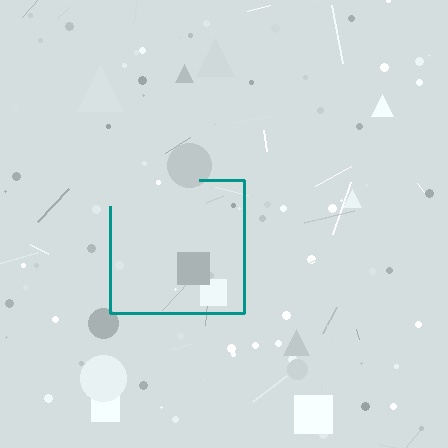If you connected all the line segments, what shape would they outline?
They would outline a square.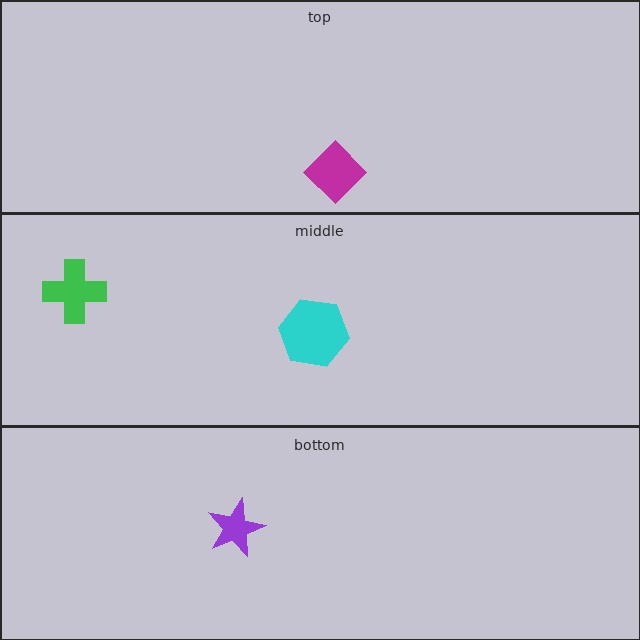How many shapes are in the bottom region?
1.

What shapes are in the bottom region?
The purple star.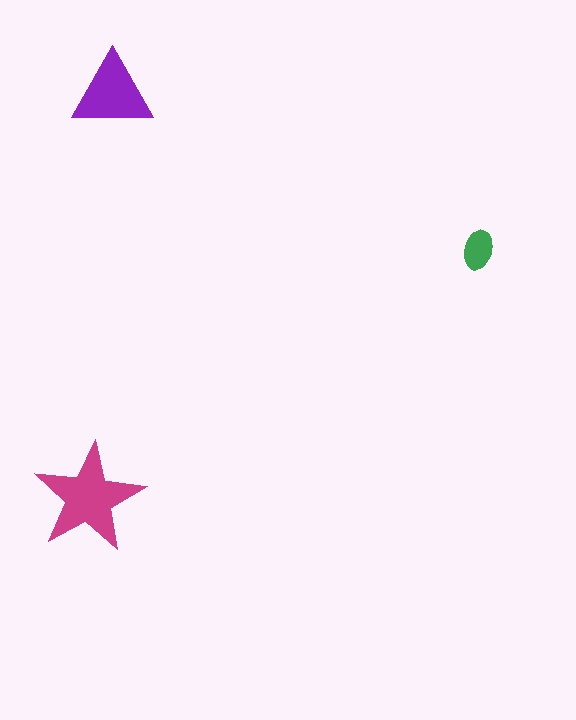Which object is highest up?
The purple triangle is topmost.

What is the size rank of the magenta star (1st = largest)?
1st.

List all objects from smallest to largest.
The green ellipse, the purple triangle, the magenta star.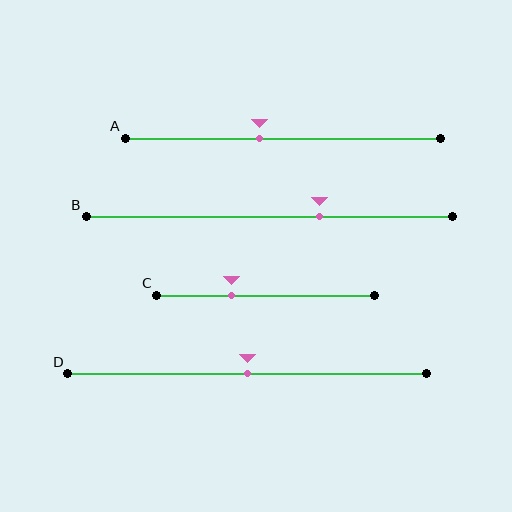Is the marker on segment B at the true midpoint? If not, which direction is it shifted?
No, the marker on segment B is shifted to the right by about 14% of the segment length.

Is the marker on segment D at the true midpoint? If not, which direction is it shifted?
Yes, the marker on segment D is at the true midpoint.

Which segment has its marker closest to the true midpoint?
Segment D has its marker closest to the true midpoint.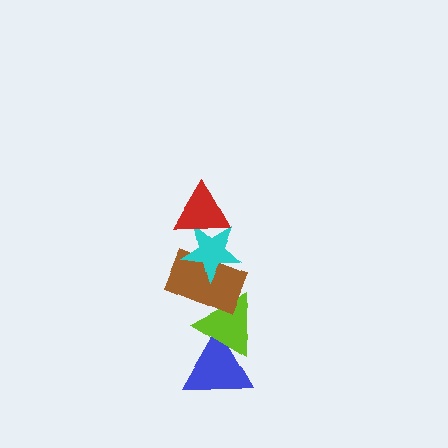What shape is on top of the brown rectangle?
The cyan star is on top of the brown rectangle.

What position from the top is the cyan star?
The cyan star is 2nd from the top.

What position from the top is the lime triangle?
The lime triangle is 4th from the top.